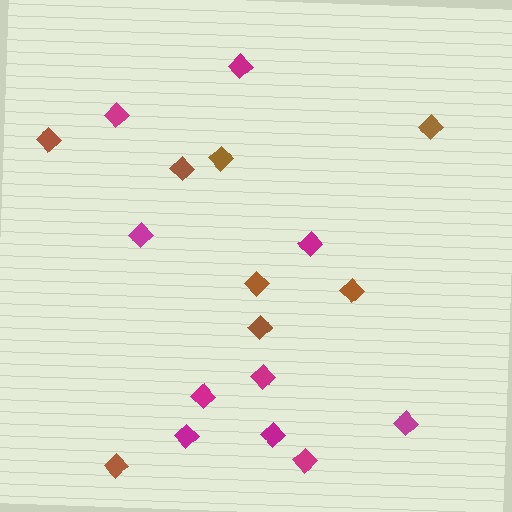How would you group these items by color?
There are 2 groups: one group of magenta diamonds (10) and one group of brown diamonds (8).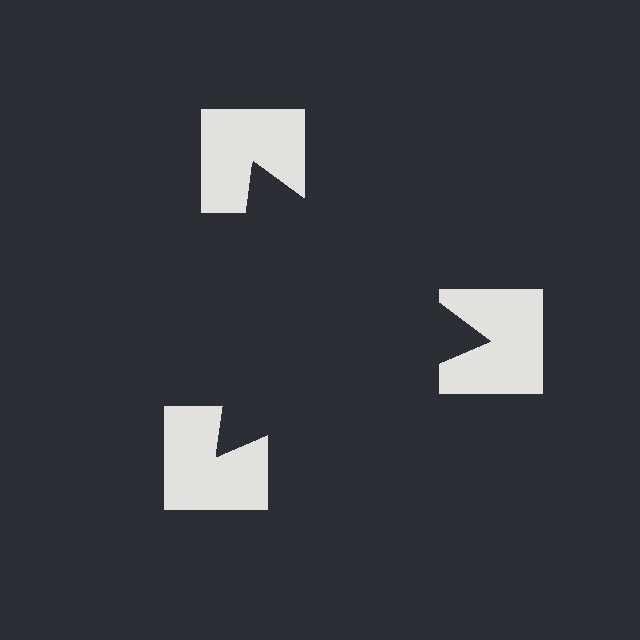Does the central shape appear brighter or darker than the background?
It typically appears slightly darker than the background, even though no actual brightness change is drawn.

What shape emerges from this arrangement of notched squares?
An illusory triangle — its edges are inferred from the aligned wedge cuts in the notched squares, not physically drawn.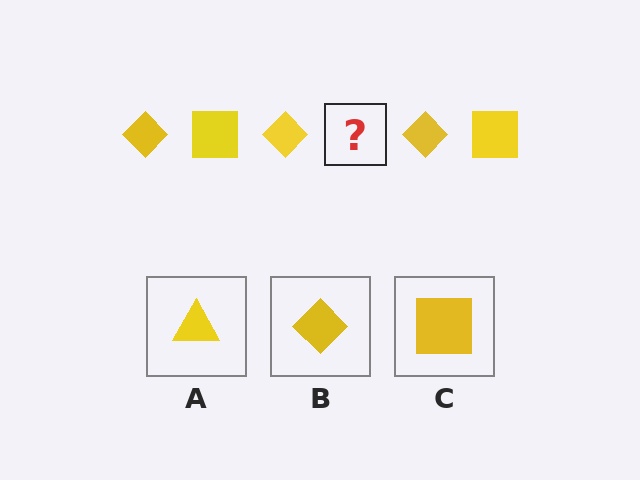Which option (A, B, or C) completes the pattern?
C.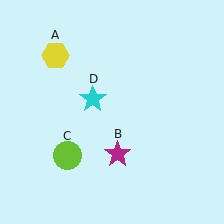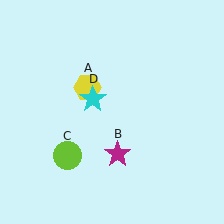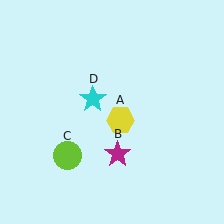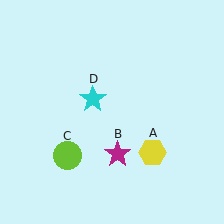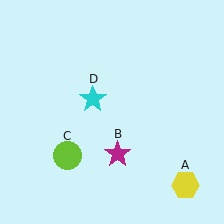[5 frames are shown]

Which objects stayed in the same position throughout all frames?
Magenta star (object B) and lime circle (object C) and cyan star (object D) remained stationary.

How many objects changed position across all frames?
1 object changed position: yellow hexagon (object A).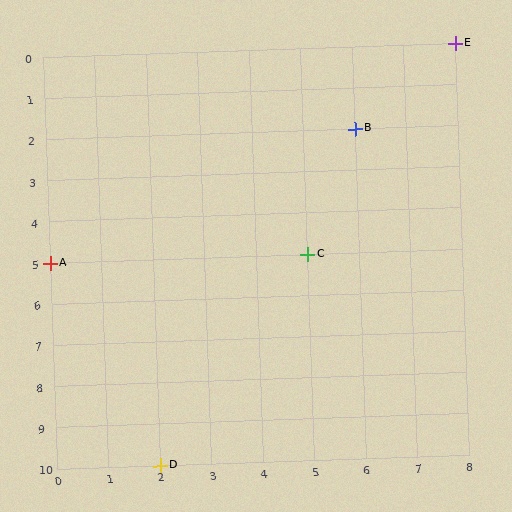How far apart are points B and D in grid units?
Points B and D are 4 columns and 8 rows apart (about 8.9 grid units diagonally).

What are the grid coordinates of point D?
Point D is at grid coordinates (2, 10).